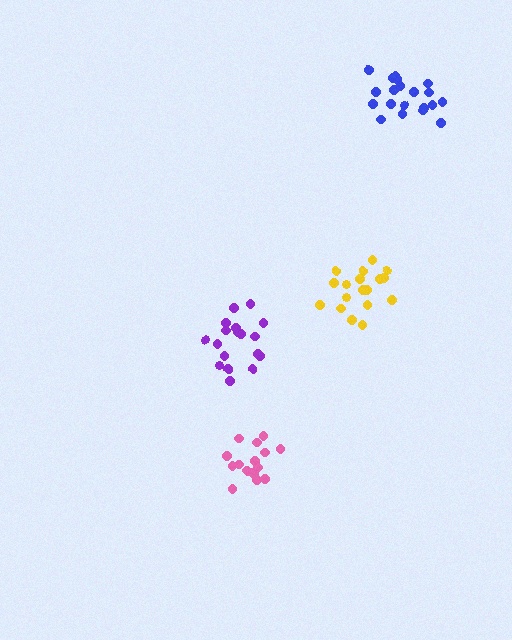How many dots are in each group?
Group 1: 18 dots, Group 2: 16 dots, Group 3: 18 dots, Group 4: 20 dots (72 total).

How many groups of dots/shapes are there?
There are 4 groups.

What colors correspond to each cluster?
The clusters are colored: yellow, pink, purple, blue.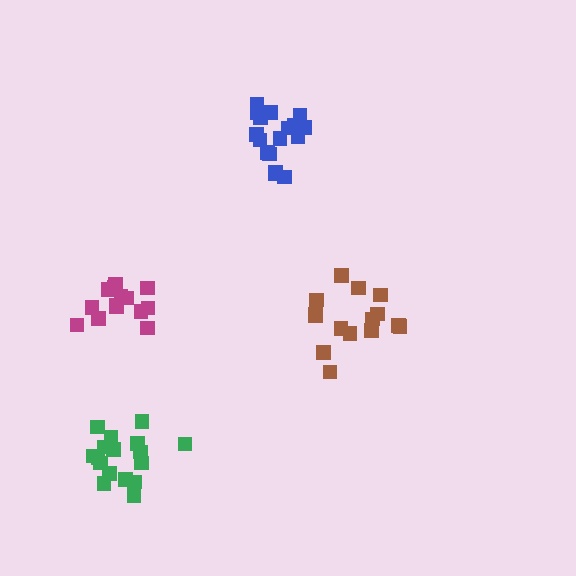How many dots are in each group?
Group 1: 17 dots, Group 2: 15 dots, Group 3: 17 dots, Group 4: 15 dots (64 total).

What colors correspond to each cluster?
The clusters are colored: green, brown, blue, magenta.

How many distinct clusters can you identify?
There are 4 distinct clusters.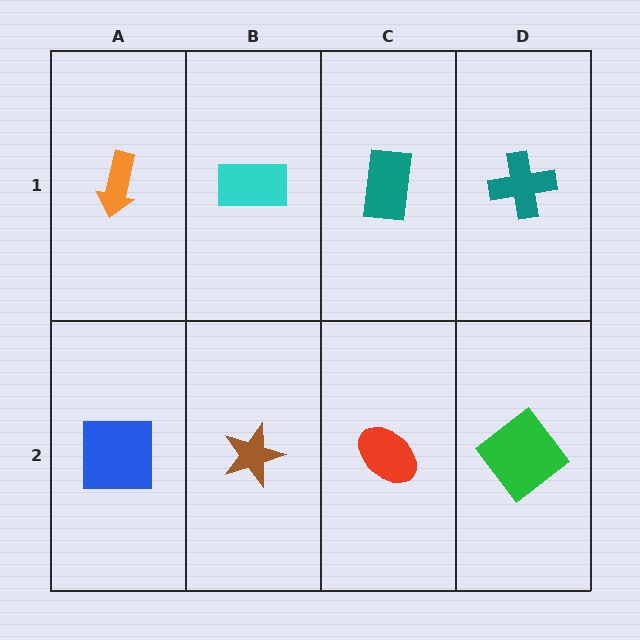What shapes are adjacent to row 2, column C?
A teal rectangle (row 1, column C), a brown star (row 2, column B), a green diamond (row 2, column D).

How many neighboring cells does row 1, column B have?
3.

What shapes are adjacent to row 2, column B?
A cyan rectangle (row 1, column B), a blue square (row 2, column A), a red ellipse (row 2, column C).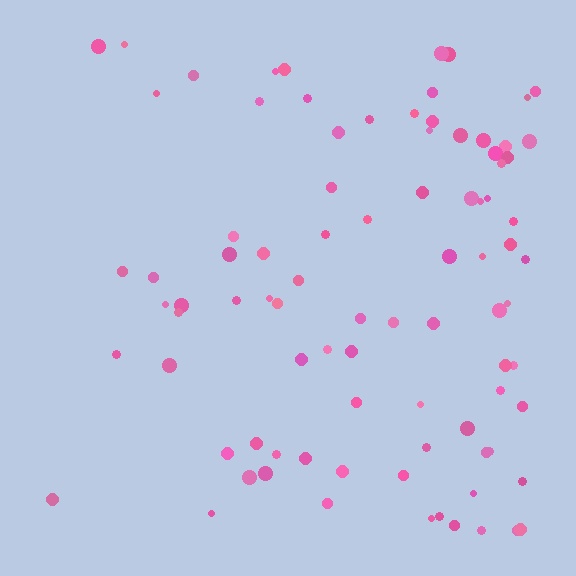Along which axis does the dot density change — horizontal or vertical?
Horizontal.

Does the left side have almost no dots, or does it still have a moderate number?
Still a moderate number, just noticeably fewer than the right.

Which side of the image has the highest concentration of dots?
The right.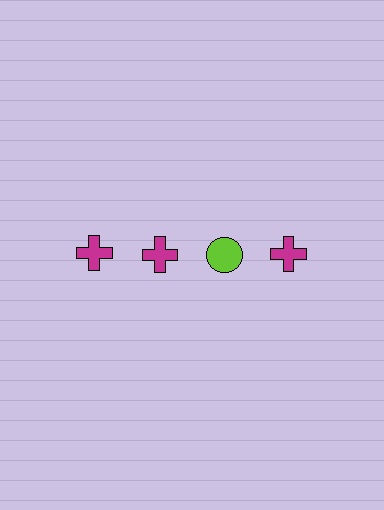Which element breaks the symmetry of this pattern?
The lime circle in the top row, center column breaks the symmetry. All other shapes are magenta crosses.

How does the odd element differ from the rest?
It differs in both color (lime instead of magenta) and shape (circle instead of cross).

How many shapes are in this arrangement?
There are 4 shapes arranged in a grid pattern.